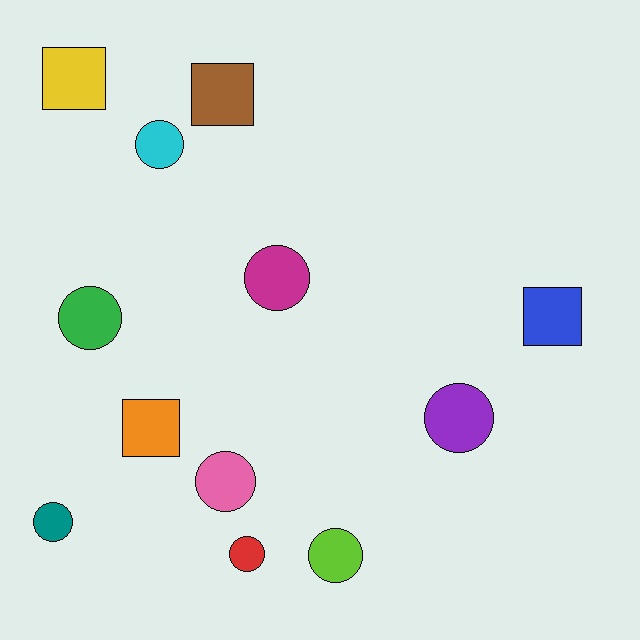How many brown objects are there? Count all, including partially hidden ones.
There is 1 brown object.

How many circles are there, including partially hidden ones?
There are 8 circles.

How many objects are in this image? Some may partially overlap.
There are 12 objects.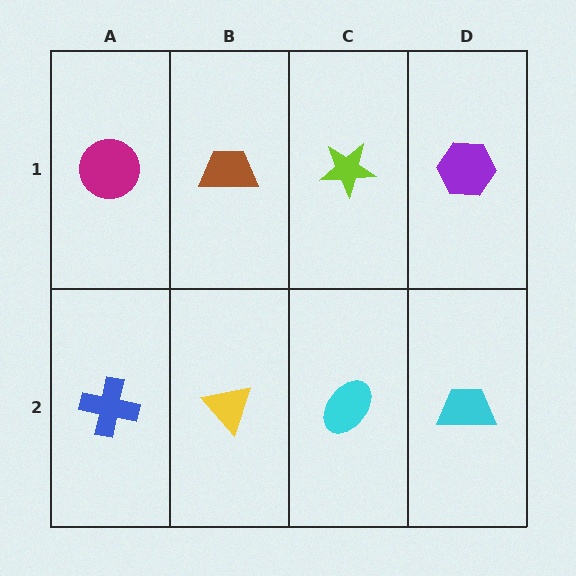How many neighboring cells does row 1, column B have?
3.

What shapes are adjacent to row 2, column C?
A lime star (row 1, column C), a yellow triangle (row 2, column B), a cyan trapezoid (row 2, column D).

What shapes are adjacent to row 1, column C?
A cyan ellipse (row 2, column C), a brown trapezoid (row 1, column B), a purple hexagon (row 1, column D).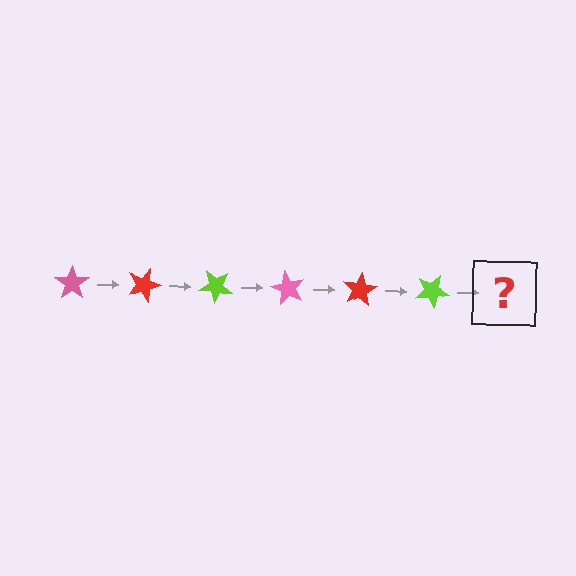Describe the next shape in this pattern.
It should be a pink star, rotated 120 degrees from the start.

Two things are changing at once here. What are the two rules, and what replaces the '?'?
The two rules are that it rotates 20 degrees each step and the color cycles through pink, red, and lime. The '?' should be a pink star, rotated 120 degrees from the start.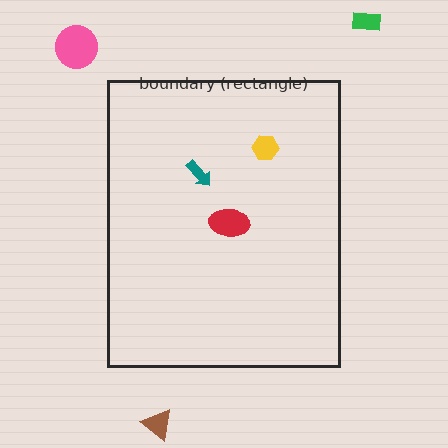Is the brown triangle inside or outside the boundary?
Outside.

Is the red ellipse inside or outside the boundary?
Inside.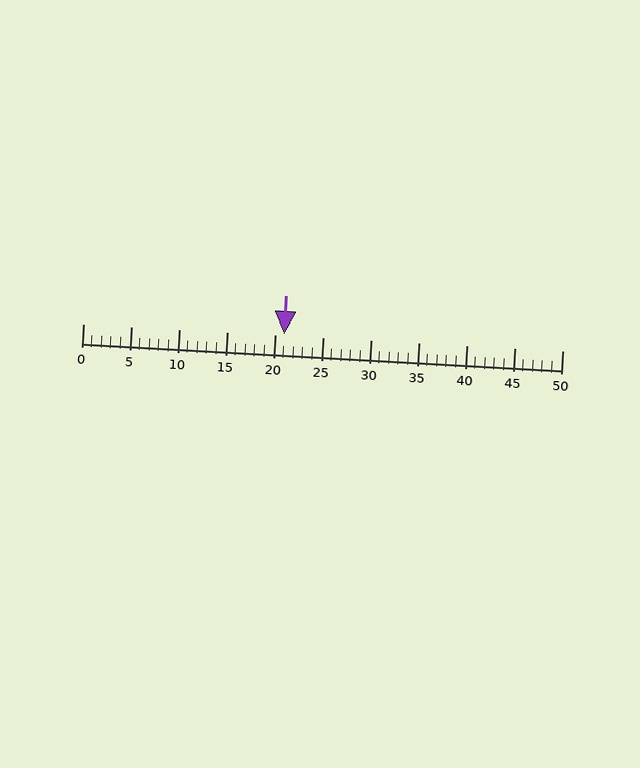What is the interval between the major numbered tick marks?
The major tick marks are spaced 5 units apart.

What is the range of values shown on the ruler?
The ruler shows values from 0 to 50.